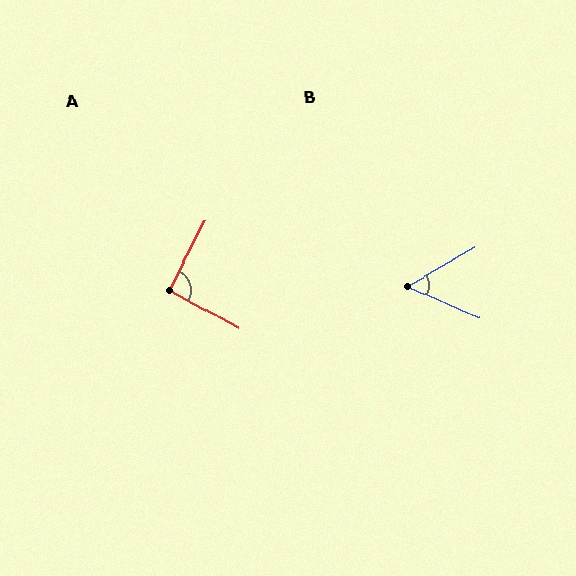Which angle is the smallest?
B, at approximately 53 degrees.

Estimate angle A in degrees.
Approximately 91 degrees.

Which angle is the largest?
A, at approximately 91 degrees.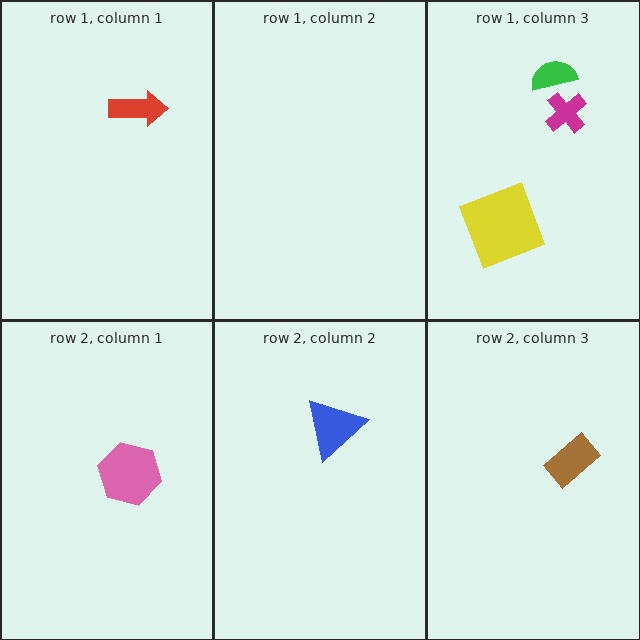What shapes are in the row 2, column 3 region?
The brown rectangle.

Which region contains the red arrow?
The row 1, column 1 region.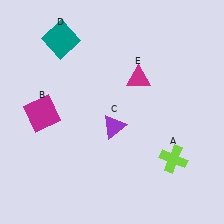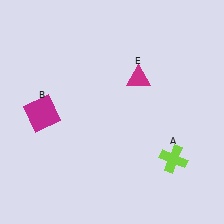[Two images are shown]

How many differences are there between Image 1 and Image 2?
There are 2 differences between the two images.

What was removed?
The teal square (D), the purple triangle (C) were removed in Image 2.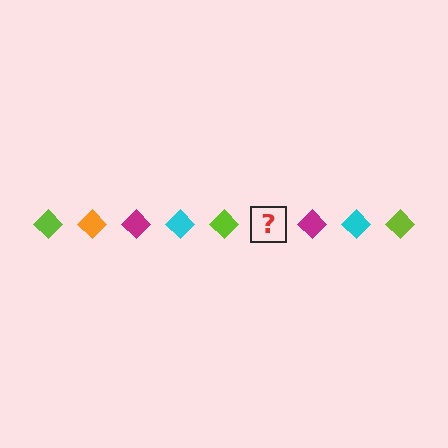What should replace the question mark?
The question mark should be replaced with an orange diamond.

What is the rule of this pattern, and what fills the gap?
The rule is that the pattern cycles through lime, orange, magenta, cyan diamonds. The gap should be filled with an orange diamond.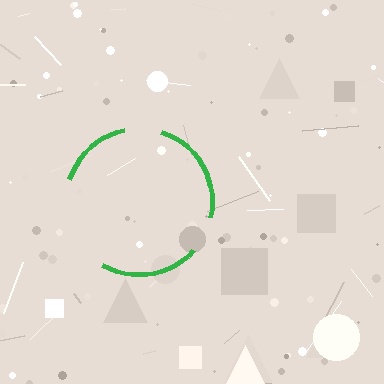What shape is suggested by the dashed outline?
The dashed outline suggests a circle.